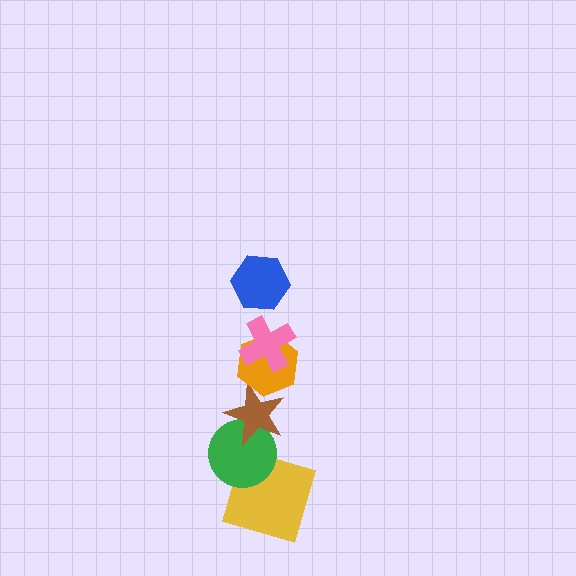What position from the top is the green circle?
The green circle is 5th from the top.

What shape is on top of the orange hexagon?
The pink cross is on top of the orange hexagon.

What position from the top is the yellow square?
The yellow square is 6th from the top.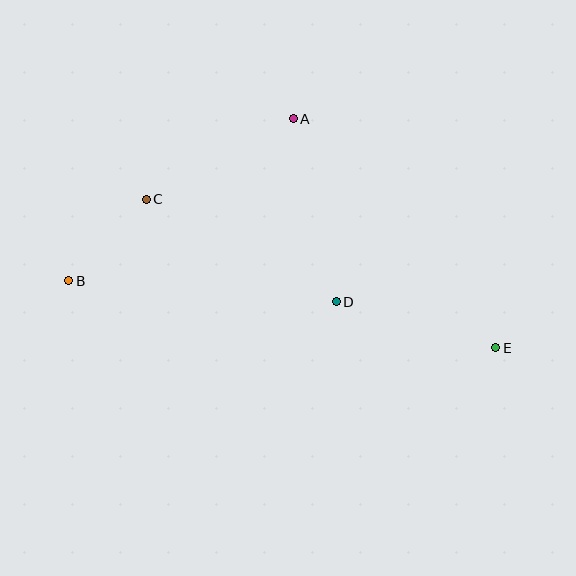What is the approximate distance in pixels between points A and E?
The distance between A and E is approximately 306 pixels.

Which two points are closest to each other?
Points B and C are closest to each other.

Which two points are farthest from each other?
Points B and E are farthest from each other.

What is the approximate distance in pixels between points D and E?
The distance between D and E is approximately 166 pixels.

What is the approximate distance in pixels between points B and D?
The distance between B and D is approximately 269 pixels.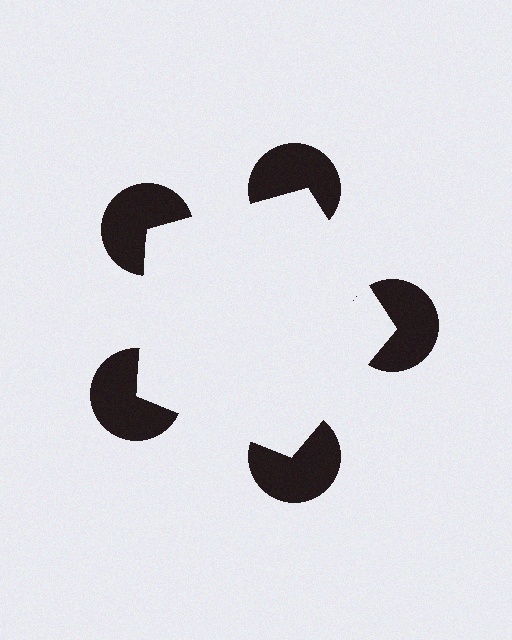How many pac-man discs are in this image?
There are 5 — one at each vertex of the illusory pentagon.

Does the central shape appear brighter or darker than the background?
It typically appears slightly brighter than the background, even though no actual brightness change is drawn.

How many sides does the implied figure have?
5 sides.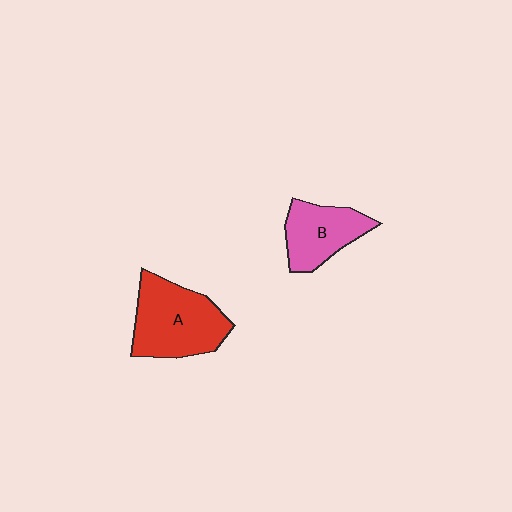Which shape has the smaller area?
Shape B (pink).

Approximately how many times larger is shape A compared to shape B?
Approximately 1.4 times.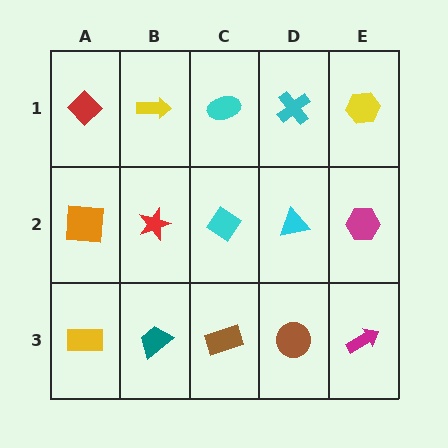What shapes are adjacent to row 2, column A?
A red diamond (row 1, column A), a yellow rectangle (row 3, column A), a red star (row 2, column B).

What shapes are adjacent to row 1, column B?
A red star (row 2, column B), a red diamond (row 1, column A), a cyan ellipse (row 1, column C).